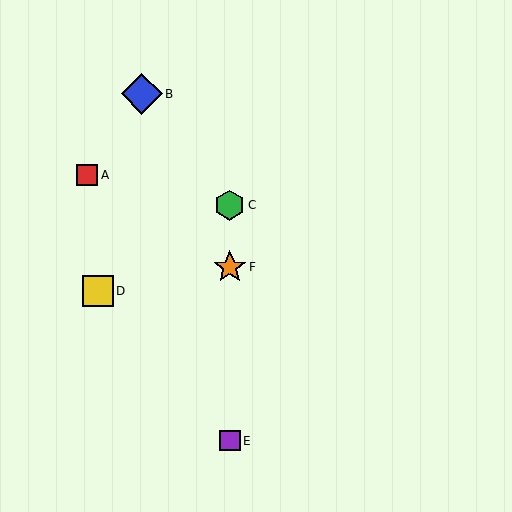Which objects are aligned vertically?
Objects C, E, F are aligned vertically.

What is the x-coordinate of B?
Object B is at x≈142.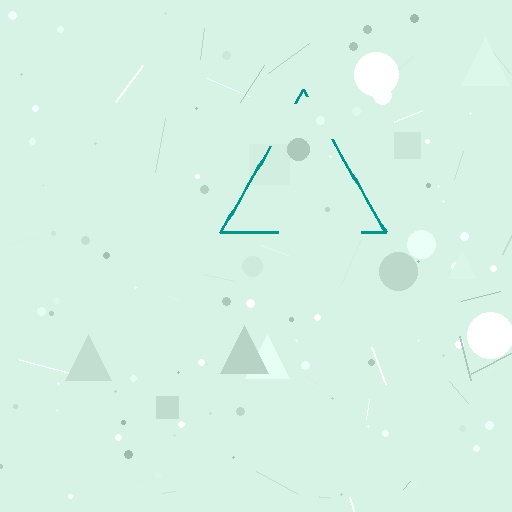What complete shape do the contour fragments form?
The contour fragments form a triangle.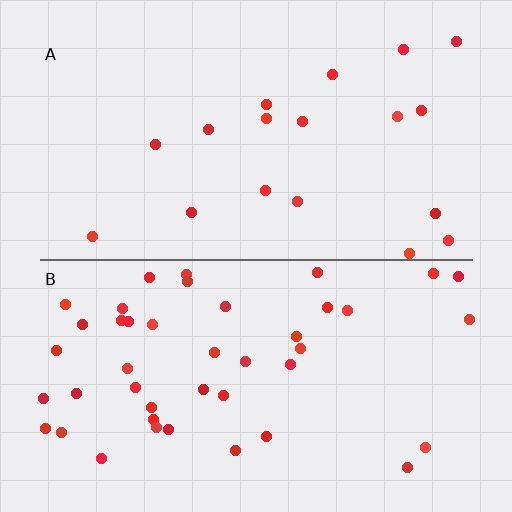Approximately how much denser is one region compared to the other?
Approximately 2.4× — region B over region A.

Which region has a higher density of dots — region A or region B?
B (the bottom).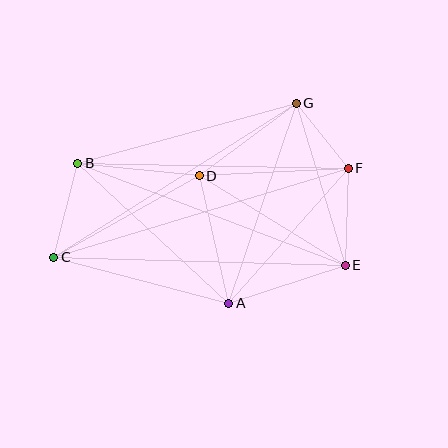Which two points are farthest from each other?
Points C and F are farthest from each other.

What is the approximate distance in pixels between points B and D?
The distance between B and D is approximately 122 pixels.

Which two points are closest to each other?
Points F and G are closest to each other.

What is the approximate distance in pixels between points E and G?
The distance between E and G is approximately 169 pixels.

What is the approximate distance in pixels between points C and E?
The distance between C and E is approximately 292 pixels.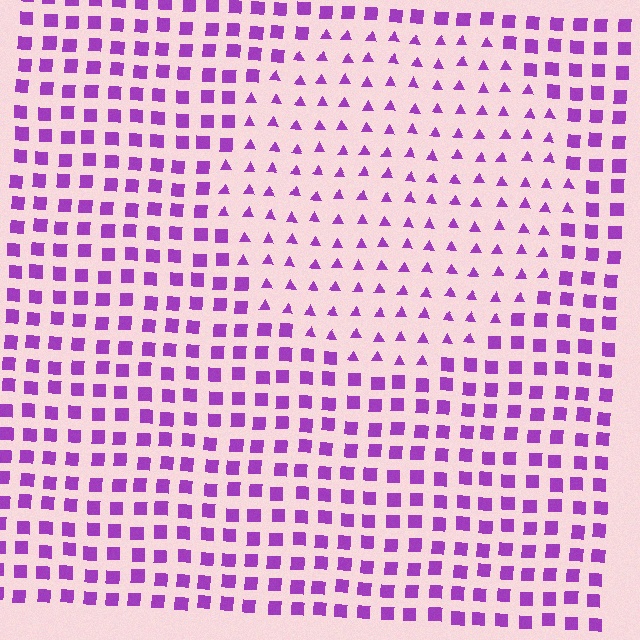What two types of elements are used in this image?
The image uses triangles inside the circle region and squares outside it.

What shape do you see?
I see a circle.